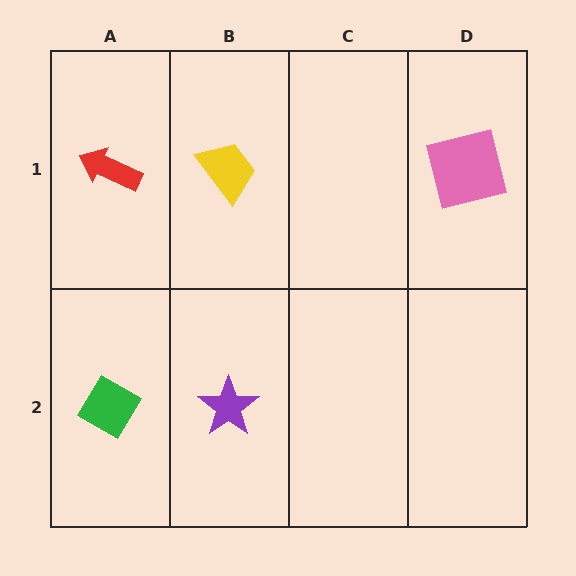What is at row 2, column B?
A purple star.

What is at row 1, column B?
A yellow trapezoid.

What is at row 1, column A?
A red arrow.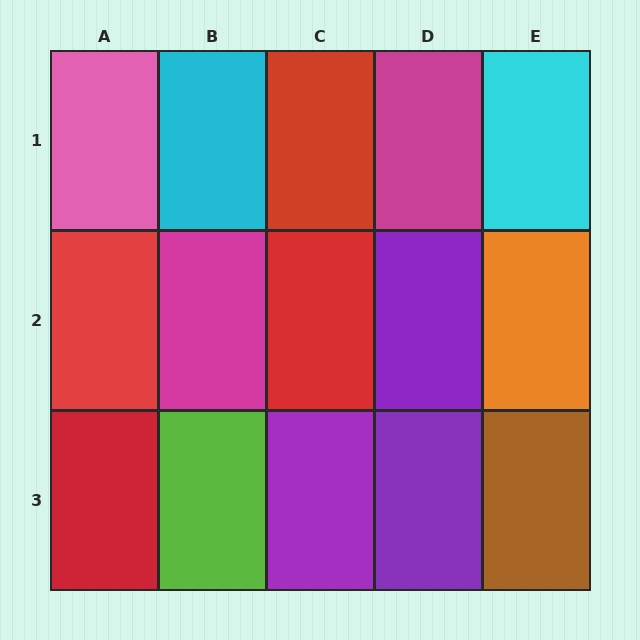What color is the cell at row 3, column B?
Lime.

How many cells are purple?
3 cells are purple.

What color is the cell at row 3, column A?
Red.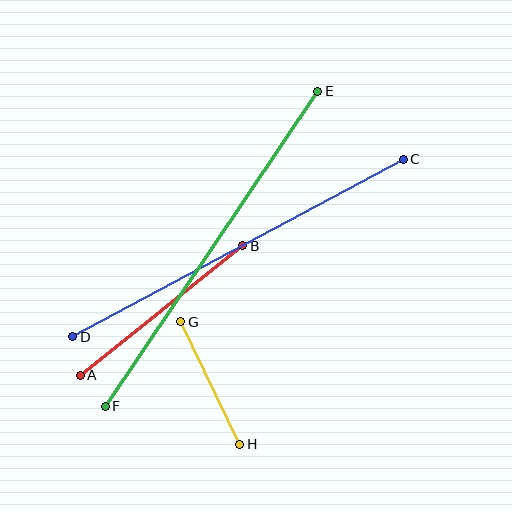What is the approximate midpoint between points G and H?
The midpoint is at approximately (210, 383) pixels.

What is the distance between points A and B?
The distance is approximately 208 pixels.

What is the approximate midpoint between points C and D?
The midpoint is at approximately (238, 248) pixels.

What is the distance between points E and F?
The distance is approximately 380 pixels.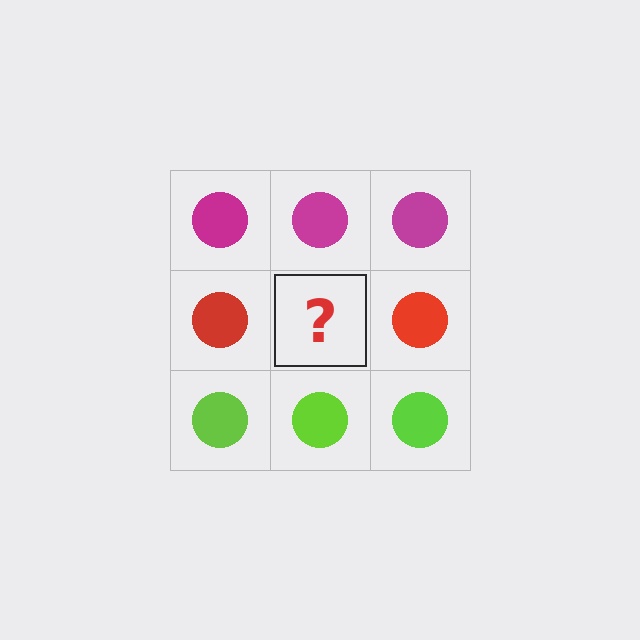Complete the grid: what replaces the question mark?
The question mark should be replaced with a red circle.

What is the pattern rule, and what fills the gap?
The rule is that each row has a consistent color. The gap should be filled with a red circle.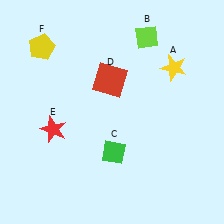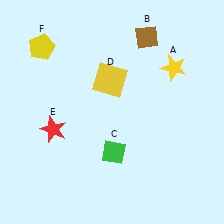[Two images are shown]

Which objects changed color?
B changed from lime to brown. D changed from red to yellow.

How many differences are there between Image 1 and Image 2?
There are 2 differences between the two images.